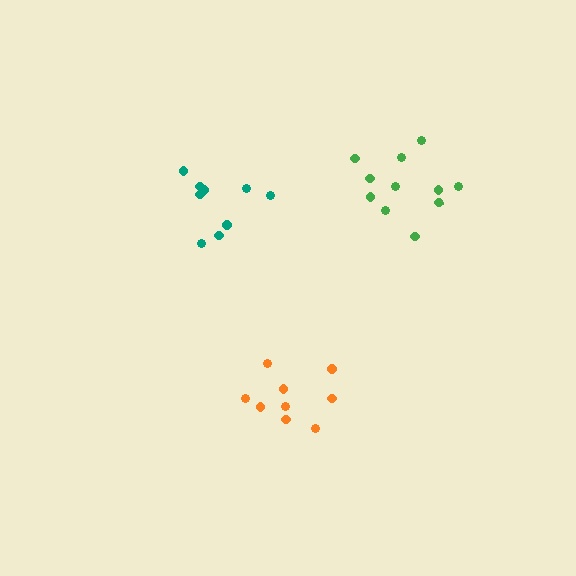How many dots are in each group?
Group 1: 9 dots, Group 2: 11 dots, Group 3: 9 dots (29 total).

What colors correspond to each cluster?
The clusters are colored: orange, green, teal.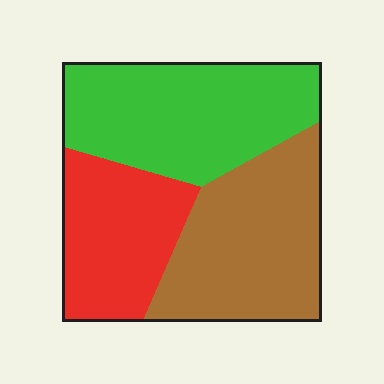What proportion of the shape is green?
Green covers roughly 40% of the shape.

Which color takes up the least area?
Red, at roughly 25%.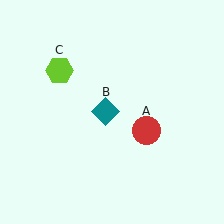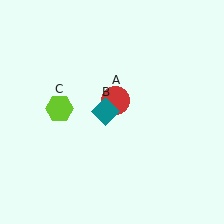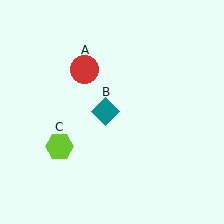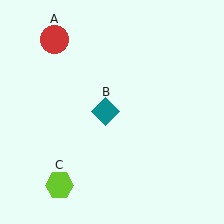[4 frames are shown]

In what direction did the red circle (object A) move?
The red circle (object A) moved up and to the left.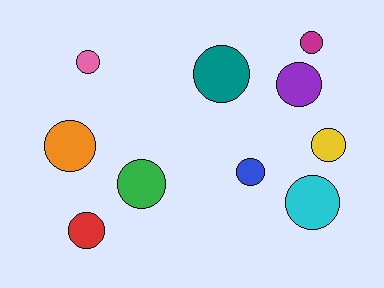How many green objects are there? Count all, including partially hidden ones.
There is 1 green object.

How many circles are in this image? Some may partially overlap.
There are 10 circles.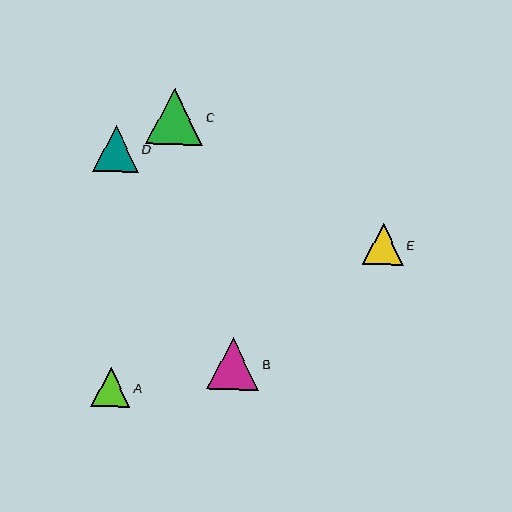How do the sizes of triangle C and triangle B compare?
Triangle C and triangle B are approximately the same size.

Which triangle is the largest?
Triangle C is the largest with a size of approximately 57 pixels.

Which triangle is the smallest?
Triangle A is the smallest with a size of approximately 39 pixels.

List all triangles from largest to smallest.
From largest to smallest: C, B, D, E, A.